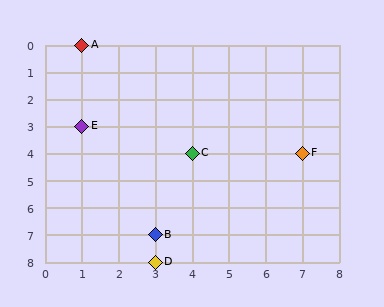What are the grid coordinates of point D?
Point D is at grid coordinates (3, 8).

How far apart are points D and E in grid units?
Points D and E are 2 columns and 5 rows apart (about 5.4 grid units diagonally).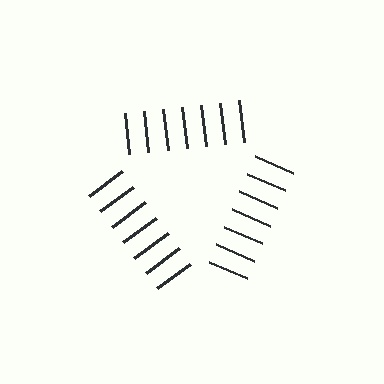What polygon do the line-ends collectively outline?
An illusory triangle — the line segments terminate on its edges but no continuous stroke is drawn.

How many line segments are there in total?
21 — 7 along each of the 3 edges.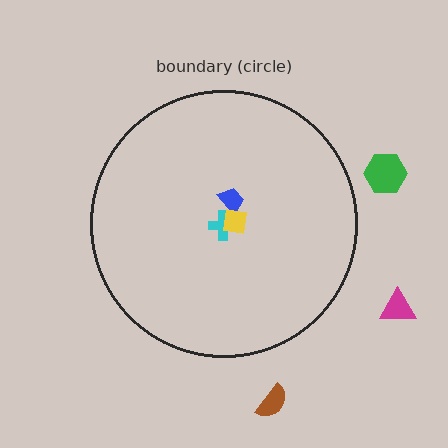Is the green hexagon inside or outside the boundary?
Outside.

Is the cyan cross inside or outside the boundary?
Inside.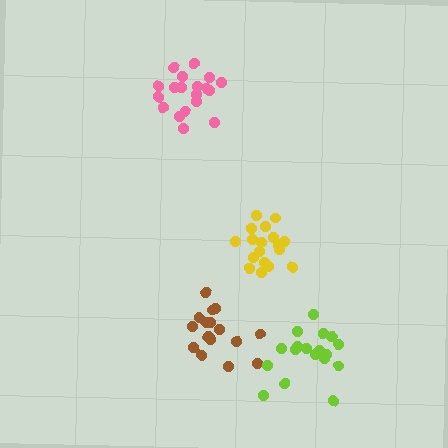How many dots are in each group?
Group 1: 16 dots, Group 2: 18 dots, Group 3: 19 dots, Group 4: 18 dots (71 total).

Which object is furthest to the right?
The lime cluster is rightmost.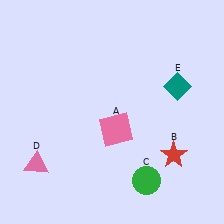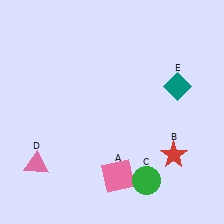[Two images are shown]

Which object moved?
The pink square (A) moved down.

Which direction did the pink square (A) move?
The pink square (A) moved down.